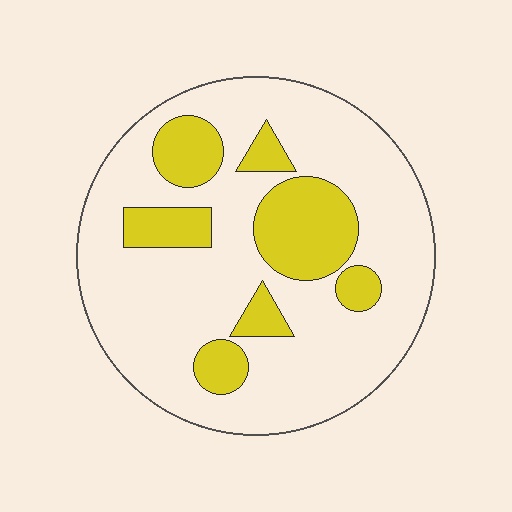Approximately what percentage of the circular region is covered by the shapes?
Approximately 25%.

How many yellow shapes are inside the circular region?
7.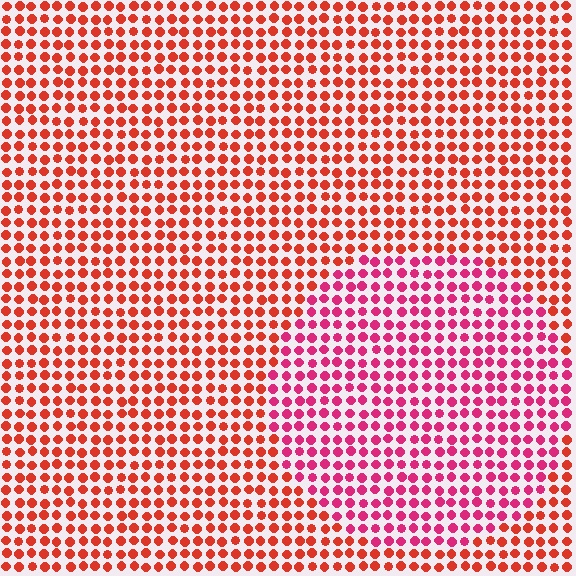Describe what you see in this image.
The image is filled with small red elements in a uniform arrangement. A circle-shaped region is visible where the elements are tinted to a slightly different hue, forming a subtle color boundary.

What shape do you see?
I see a circle.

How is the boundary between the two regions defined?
The boundary is defined purely by a slight shift in hue (about 33 degrees). Spacing, size, and orientation are identical on both sides.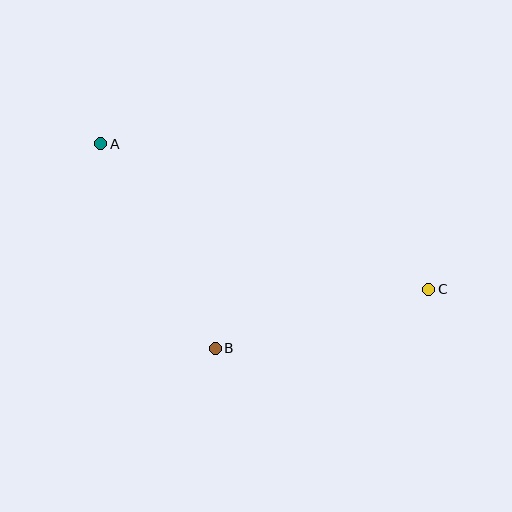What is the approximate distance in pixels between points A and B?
The distance between A and B is approximately 234 pixels.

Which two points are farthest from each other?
Points A and C are farthest from each other.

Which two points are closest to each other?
Points B and C are closest to each other.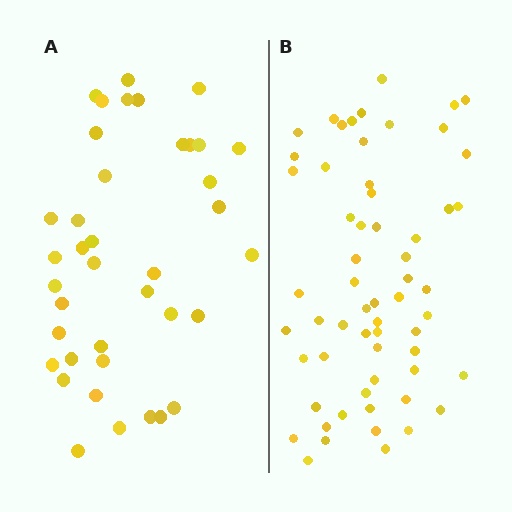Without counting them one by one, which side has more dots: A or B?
Region B (the right region) has more dots.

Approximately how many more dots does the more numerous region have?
Region B has approximately 20 more dots than region A.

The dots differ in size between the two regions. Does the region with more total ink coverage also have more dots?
No. Region A has more total ink coverage because its dots are larger, but region B actually contains more individual dots. Total area can be misleading — the number of items is what matters here.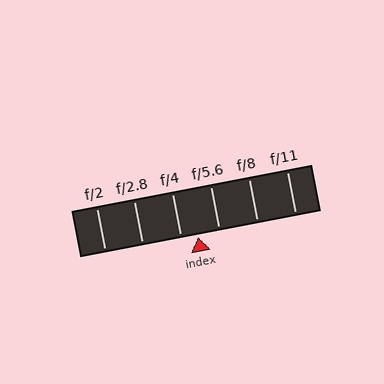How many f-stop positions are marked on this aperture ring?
There are 6 f-stop positions marked.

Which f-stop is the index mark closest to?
The index mark is closest to f/4.